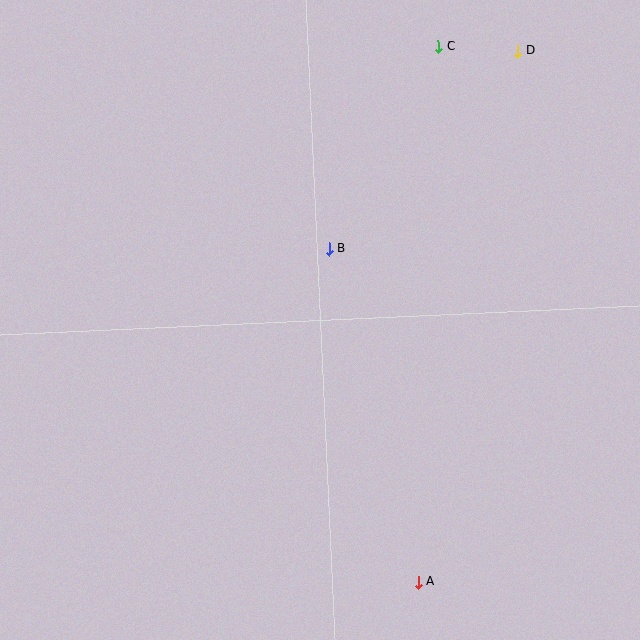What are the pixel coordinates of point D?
Point D is at (518, 51).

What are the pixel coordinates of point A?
Point A is at (418, 582).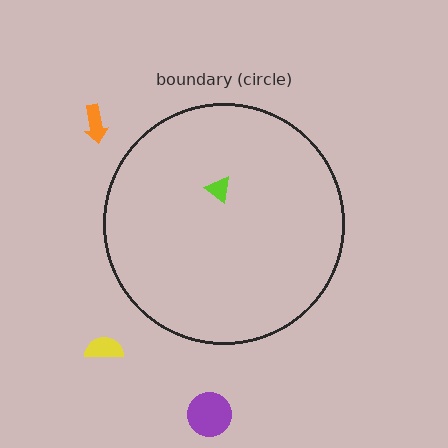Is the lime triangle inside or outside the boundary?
Inside.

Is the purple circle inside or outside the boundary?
Outside.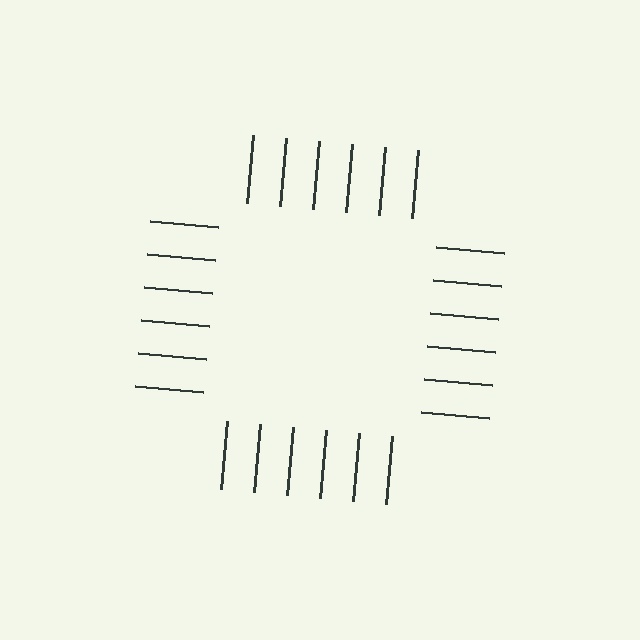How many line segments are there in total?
24 — 6 along each of the 4 edges.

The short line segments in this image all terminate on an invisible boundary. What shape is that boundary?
An illusory square — the line segments terminate on its edges but no continuous stroke is drawn.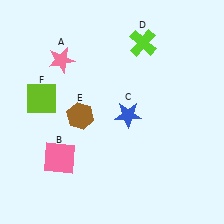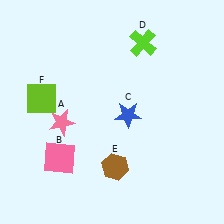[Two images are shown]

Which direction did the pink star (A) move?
The pink star (A) moved down.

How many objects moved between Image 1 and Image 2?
2 objects moved between the two images.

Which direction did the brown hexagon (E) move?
The brown hexagon (E) moved down.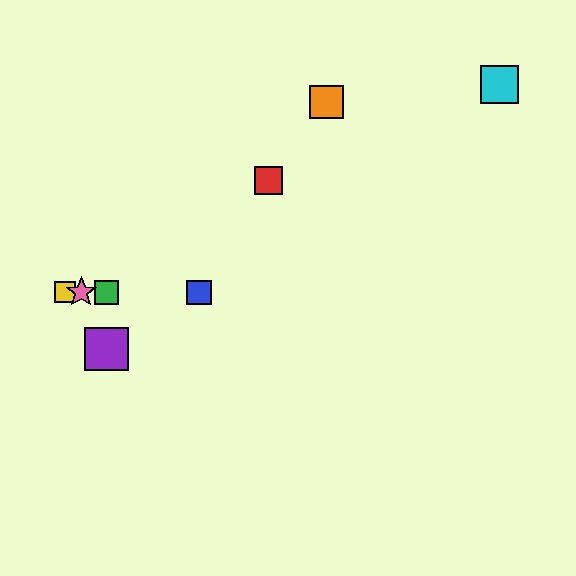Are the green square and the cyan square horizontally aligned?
No, the green square is at y≈292 and the cyan square is at y≈85.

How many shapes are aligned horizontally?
4 shapes (the blue square, the green square, the yellow square, the pink star) are aligned horizontally.